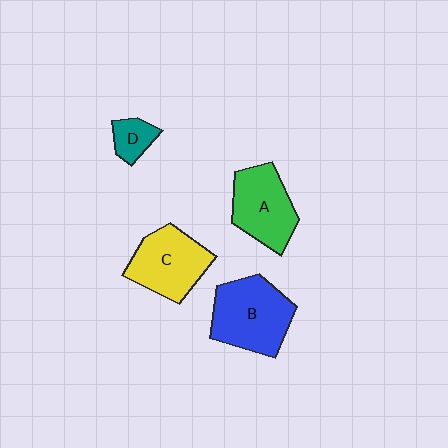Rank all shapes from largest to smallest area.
From largest to smallest: B (blue), C (yellow), A (green), D (teal).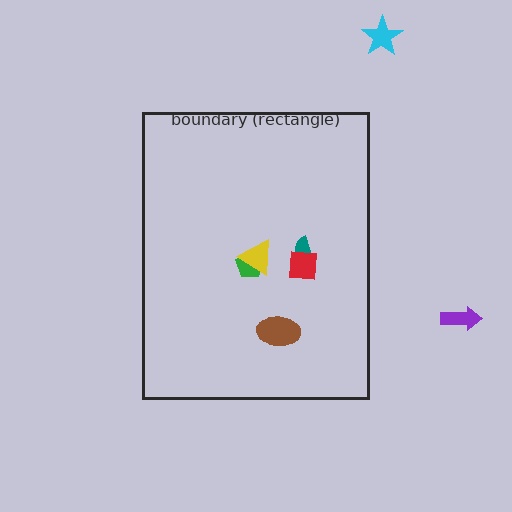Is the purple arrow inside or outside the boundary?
Outside.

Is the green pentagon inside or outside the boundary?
Inside.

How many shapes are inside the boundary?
5 inside, 2 outside.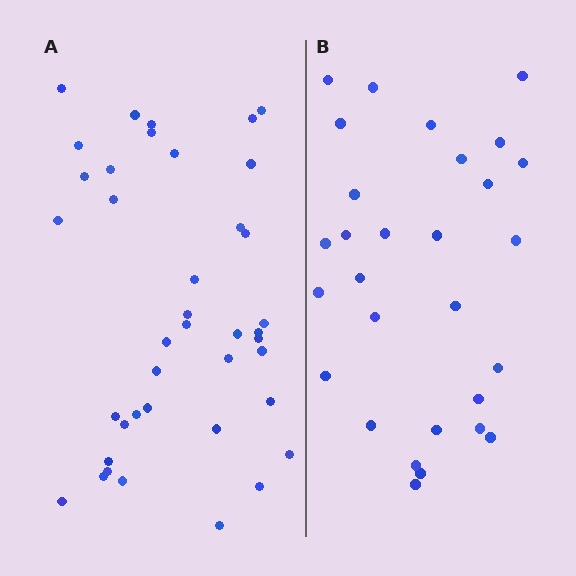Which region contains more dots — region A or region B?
Region A (the left region) has more dots.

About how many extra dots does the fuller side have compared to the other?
Region A has roughly 12 or so more dots than region B.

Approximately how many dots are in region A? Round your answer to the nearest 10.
About 40 dots.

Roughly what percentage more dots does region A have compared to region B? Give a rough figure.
About 40% more.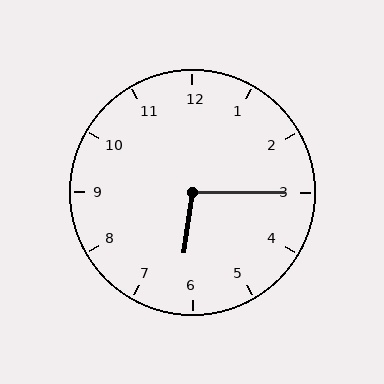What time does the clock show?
6:15.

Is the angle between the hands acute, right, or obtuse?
It is obtuse.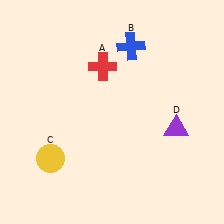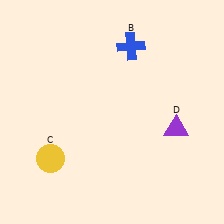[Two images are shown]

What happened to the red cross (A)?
The red cross (A) was removed in Image 2. It was in the top-left area of Image 1.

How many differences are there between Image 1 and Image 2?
There is 1 difference between the two images.